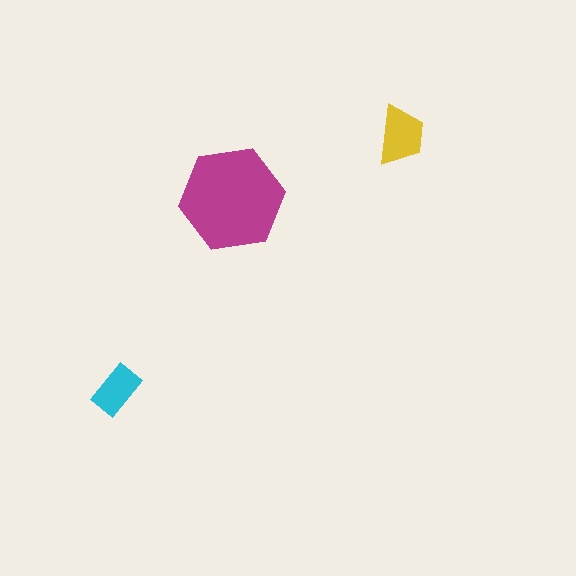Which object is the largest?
The magenta hexagon.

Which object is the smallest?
The cyan rectangle.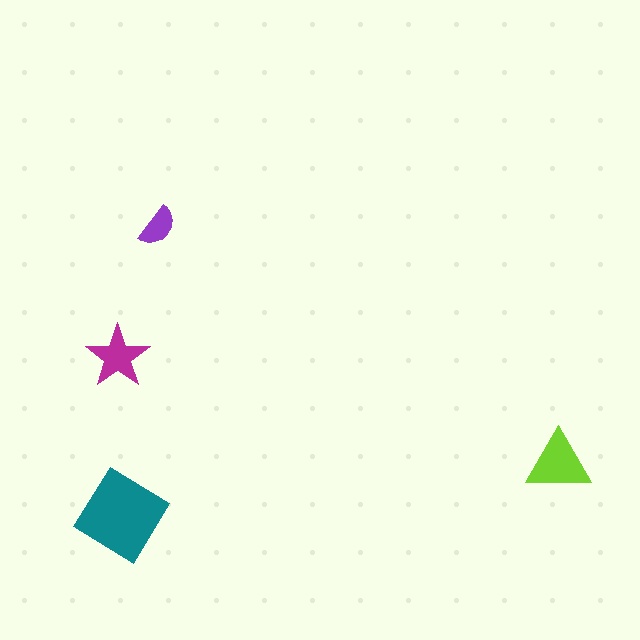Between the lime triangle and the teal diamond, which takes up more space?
The teal diamond.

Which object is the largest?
The teal diamond.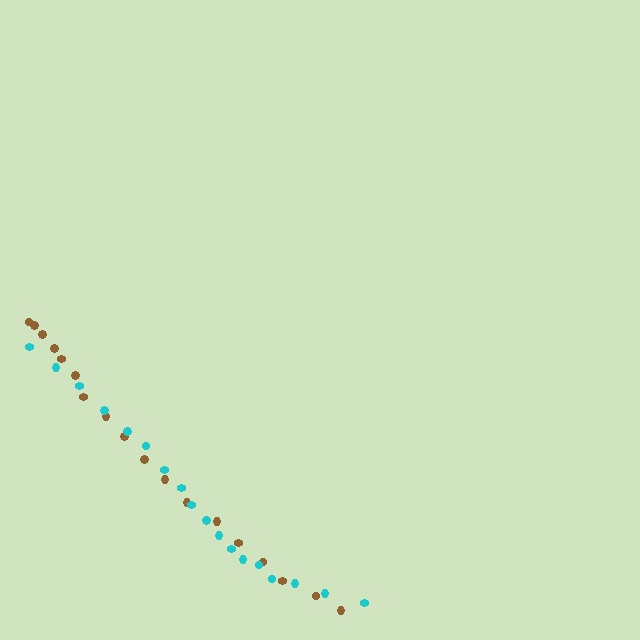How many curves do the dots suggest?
There are 2 distinct paths.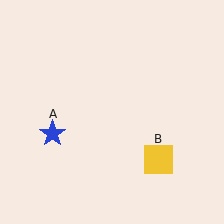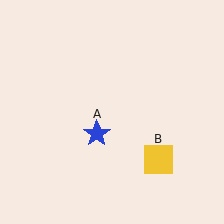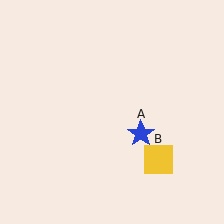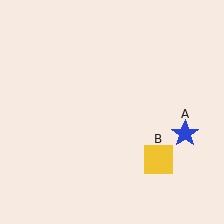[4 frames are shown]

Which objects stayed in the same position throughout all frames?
Yellow square (object B) remained stationary.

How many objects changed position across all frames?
1 object changed position: blue star (object A).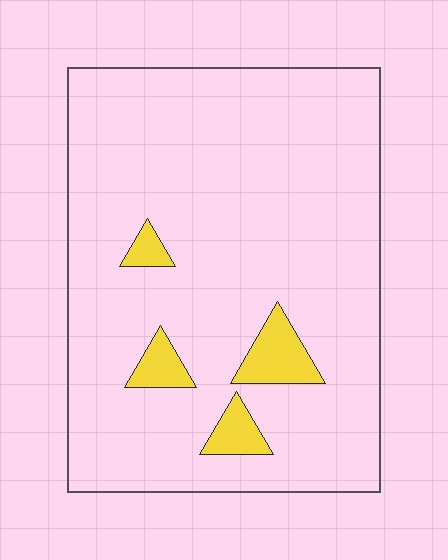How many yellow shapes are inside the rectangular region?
4.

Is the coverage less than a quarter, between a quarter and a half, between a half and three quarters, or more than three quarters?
Less than a quarter.